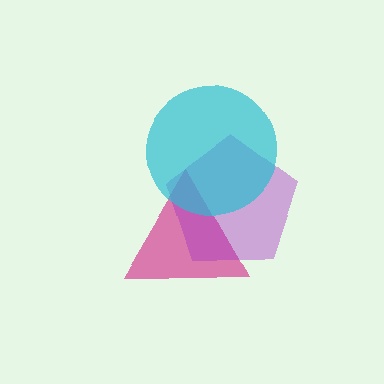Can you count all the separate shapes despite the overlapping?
Yes, there are 3 separate shapes.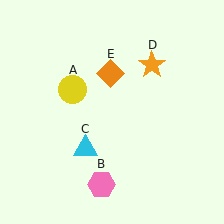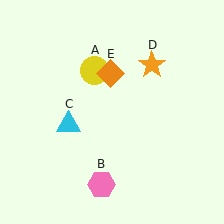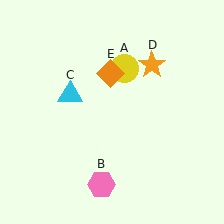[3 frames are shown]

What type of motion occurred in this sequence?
The yellow circle (object A), cyan triangle (object C) rotated clockwise around the center of the scene.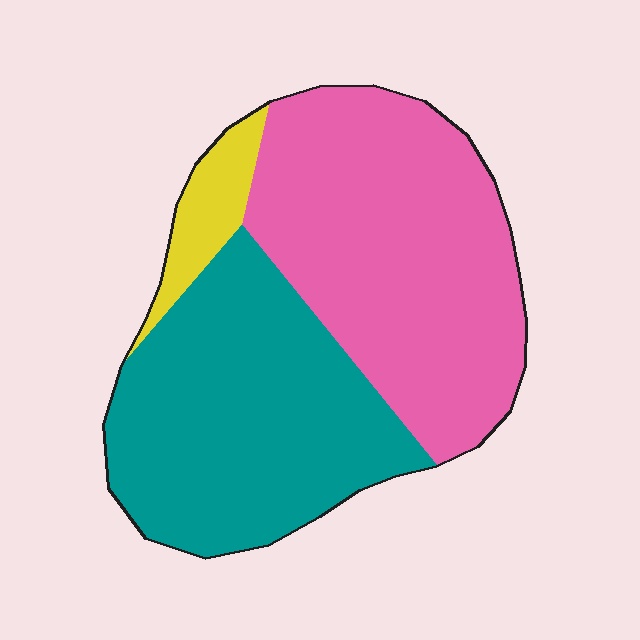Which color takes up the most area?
Pink, at roughly 50%.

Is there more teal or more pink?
Pink.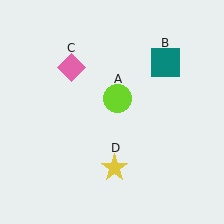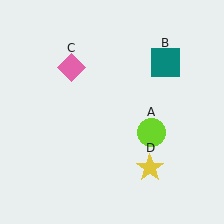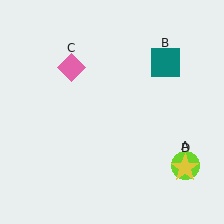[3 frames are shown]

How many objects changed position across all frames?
2 objects changed position: lime circle (object A), yellow star (object D).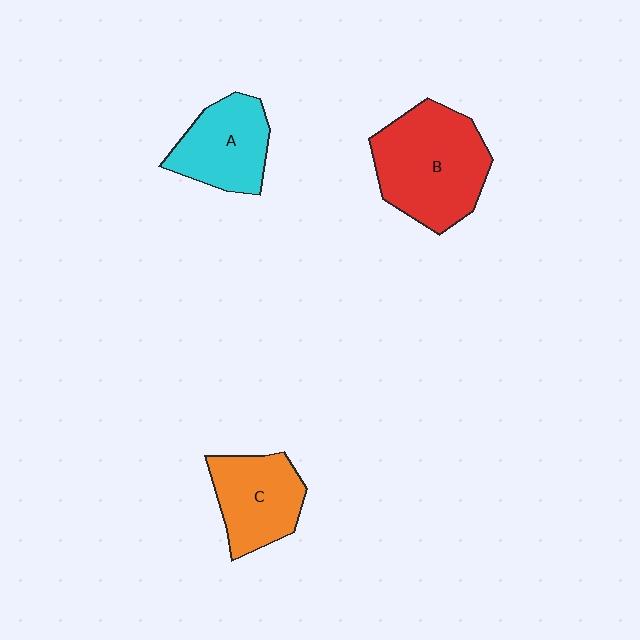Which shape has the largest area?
Shape B (red).